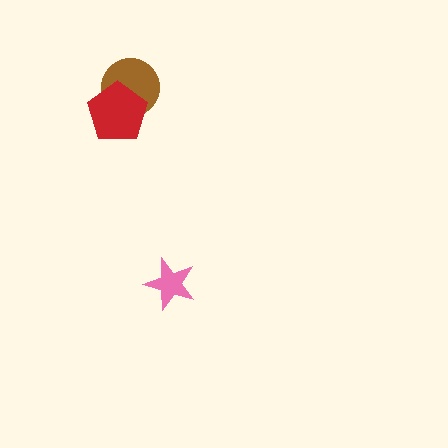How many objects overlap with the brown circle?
1 object overlaps with the brown circle.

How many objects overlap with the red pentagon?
1 object overlaps with the red pentagon.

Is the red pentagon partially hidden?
No, no other shape covers it.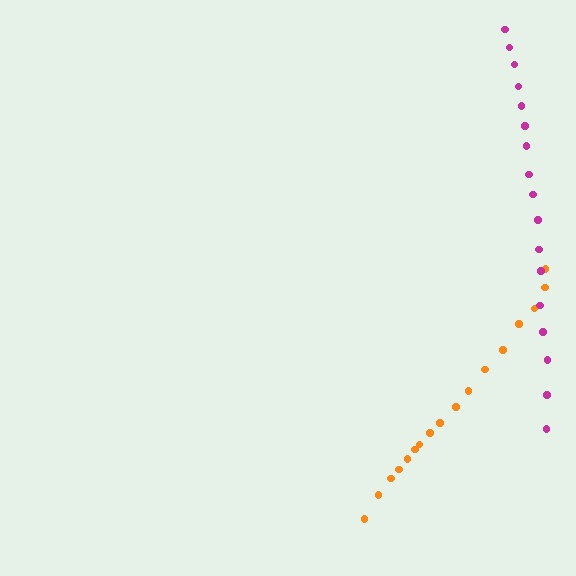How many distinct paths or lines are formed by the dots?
There are 2 distinct paths.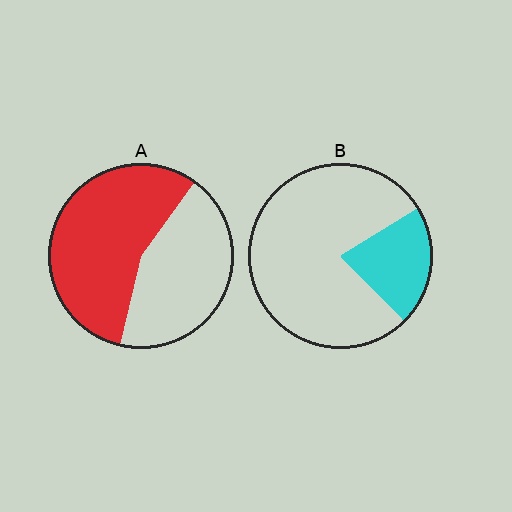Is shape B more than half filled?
No.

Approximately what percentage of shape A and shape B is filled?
A is approximately 55% and B is approximately 20%.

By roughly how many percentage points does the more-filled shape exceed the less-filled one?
By roughly 35 percentage points (A over B).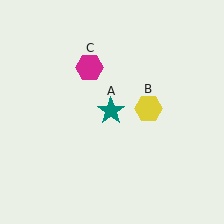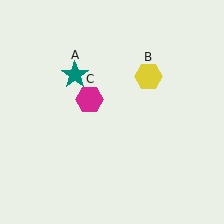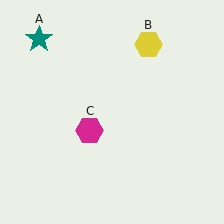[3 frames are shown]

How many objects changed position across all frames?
3 objects changed position: teal star (object A), yellow hexagon (object B), magenta hexagon (object C).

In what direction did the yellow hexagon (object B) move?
The yellow hexagon (object B) moved up.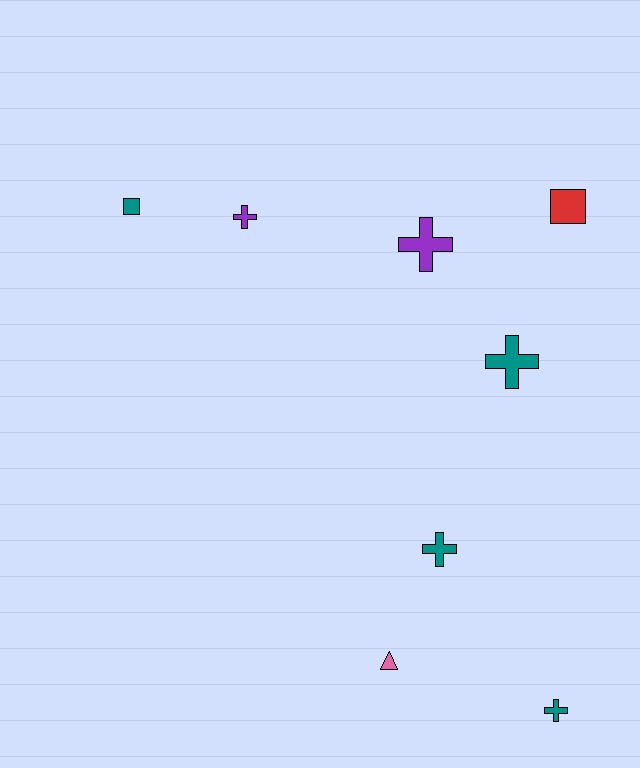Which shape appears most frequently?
Cross, with 5 objects.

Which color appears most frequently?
Teal, with 4 objects.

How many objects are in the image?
There are 8 objects.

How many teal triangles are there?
There are no teal triangles.